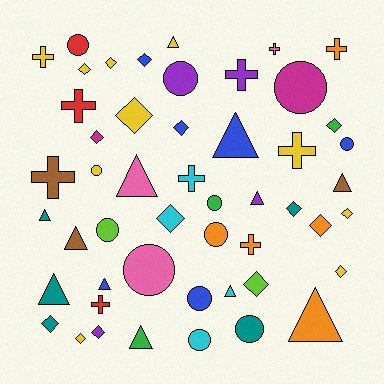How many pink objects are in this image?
There are 3 pink objects.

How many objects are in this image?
There are 50 objects.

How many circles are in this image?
There are 12 circles.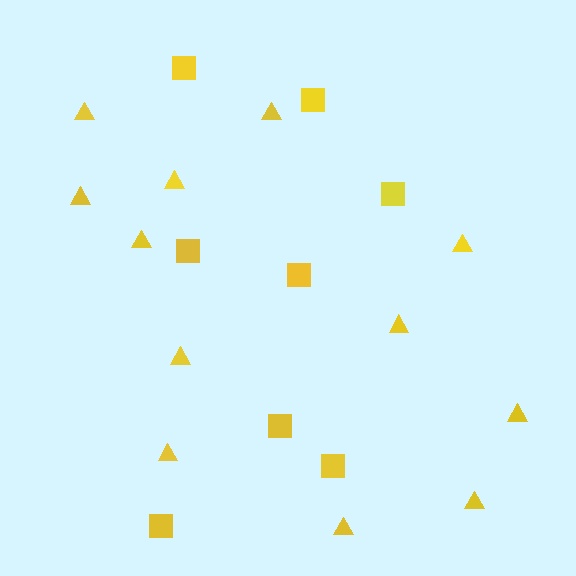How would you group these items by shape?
There are 2 groups: one group of triangles (12) and one group of squares (8).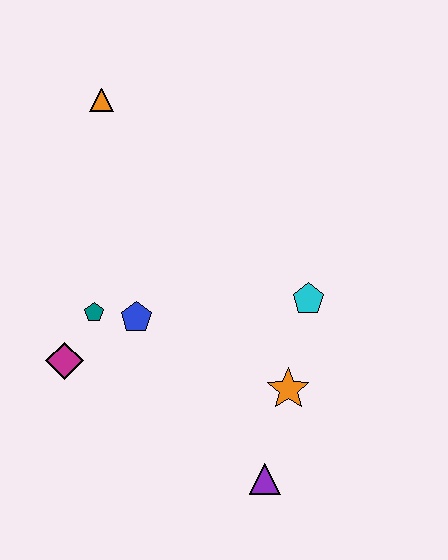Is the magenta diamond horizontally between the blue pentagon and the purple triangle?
No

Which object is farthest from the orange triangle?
The purple triangle is farthest from the orange triangle.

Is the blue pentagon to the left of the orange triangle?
No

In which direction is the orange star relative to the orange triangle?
The orange star is below the orange triangle.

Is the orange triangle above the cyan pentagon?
Yes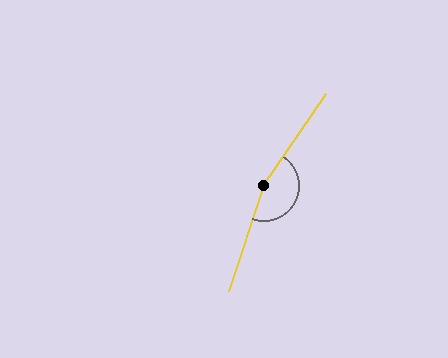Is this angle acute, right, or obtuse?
It is obtuse.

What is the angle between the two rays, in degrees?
Approximately 164 degrees.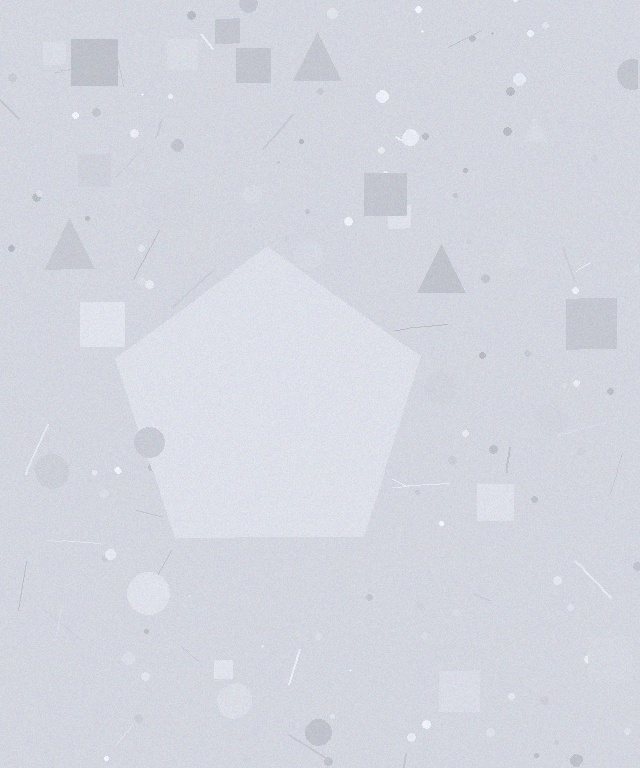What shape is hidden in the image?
A pentagon is hidden in the image.